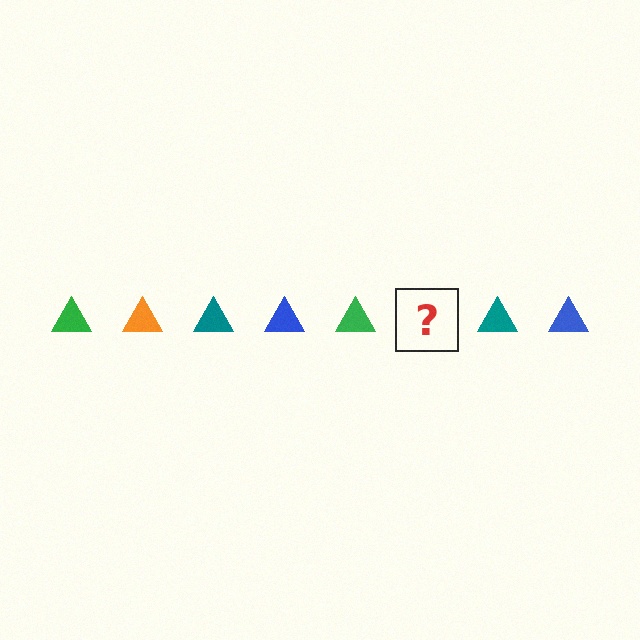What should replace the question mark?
The question mark should be replaced with an orange triangle.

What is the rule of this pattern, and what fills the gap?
The rule is that the pattern cycles through green, orange, teal, blue triangles. The gap should be filled with an orange triangle.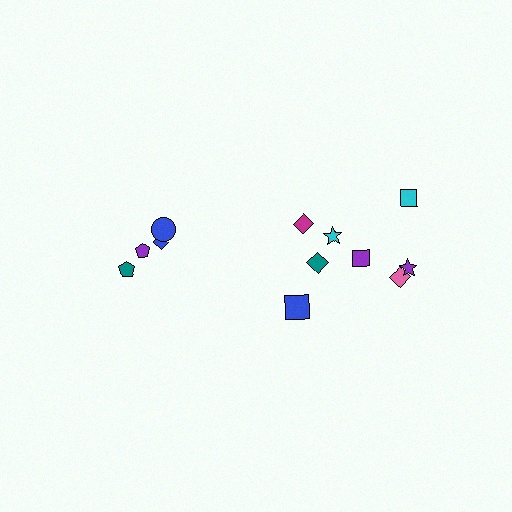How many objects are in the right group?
There are 8 objects.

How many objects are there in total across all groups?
There are 12 objects.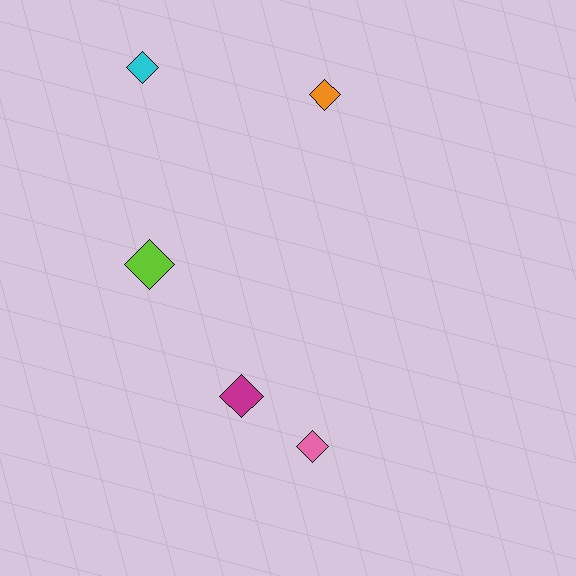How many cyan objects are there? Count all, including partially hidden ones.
There is 1 cyan object.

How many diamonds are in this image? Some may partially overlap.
There are 5 diamonds.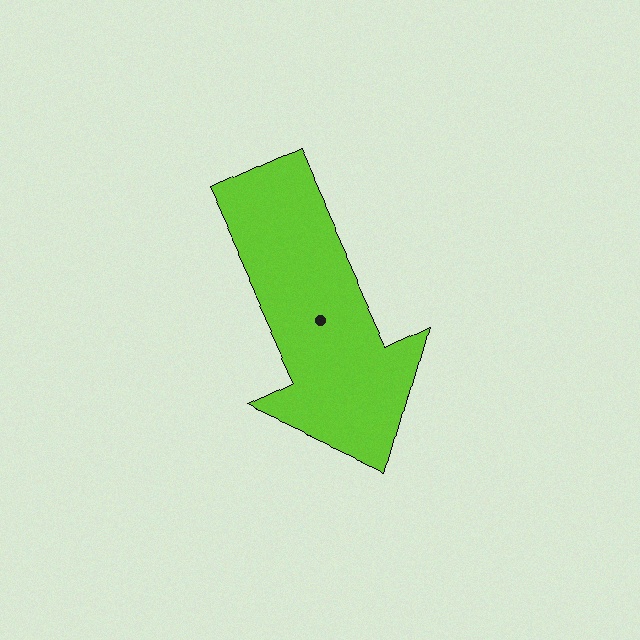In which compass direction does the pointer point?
Southeast.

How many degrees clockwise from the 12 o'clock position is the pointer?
Approximately 155 degrees.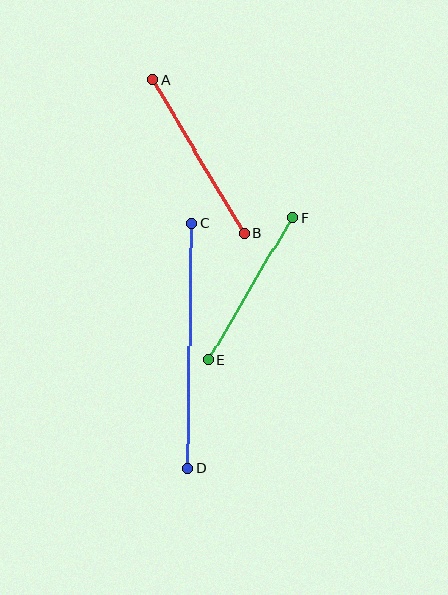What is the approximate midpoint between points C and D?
The midpoint is at approximately (190, 345) pixels.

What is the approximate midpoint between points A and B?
The midpoint is at approximately (198, 157) pixels.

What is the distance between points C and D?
The distance is approximately 245 pixels.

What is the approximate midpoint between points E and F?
The midpoint is at approximately (251, 289) pixels.